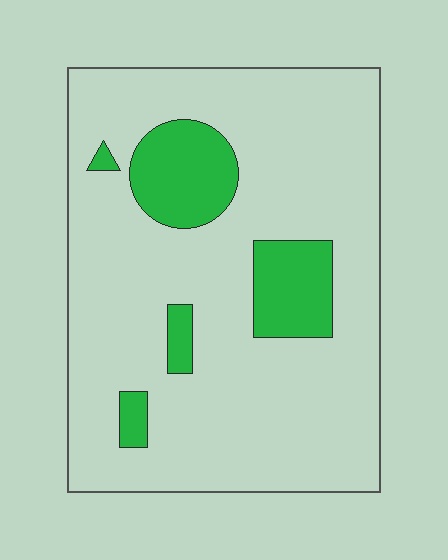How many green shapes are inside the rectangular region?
5.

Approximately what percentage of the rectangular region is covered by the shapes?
Approximately 15%.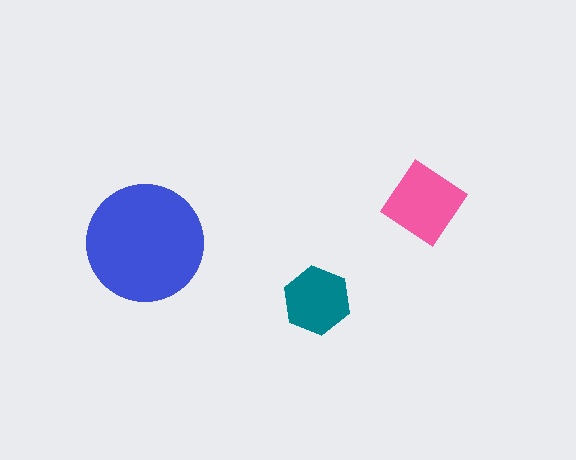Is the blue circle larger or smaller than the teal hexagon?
Larger.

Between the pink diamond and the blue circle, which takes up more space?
The blue circle.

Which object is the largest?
The blue circle.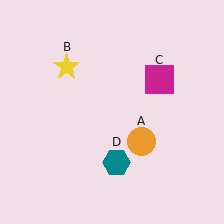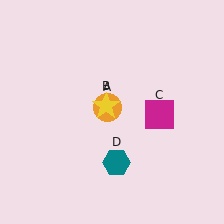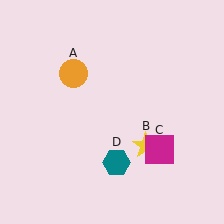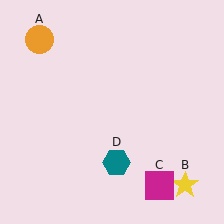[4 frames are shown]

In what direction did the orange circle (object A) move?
The orange circle (object A) moved up and to the left.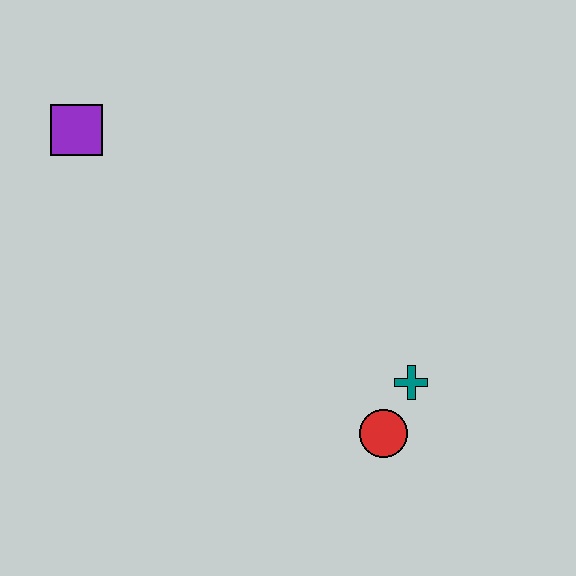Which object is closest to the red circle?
The teal cross is closest to the red circle.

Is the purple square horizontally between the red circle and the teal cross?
No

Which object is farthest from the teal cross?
The purple square is farthest from the teal cross.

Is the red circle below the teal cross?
Yes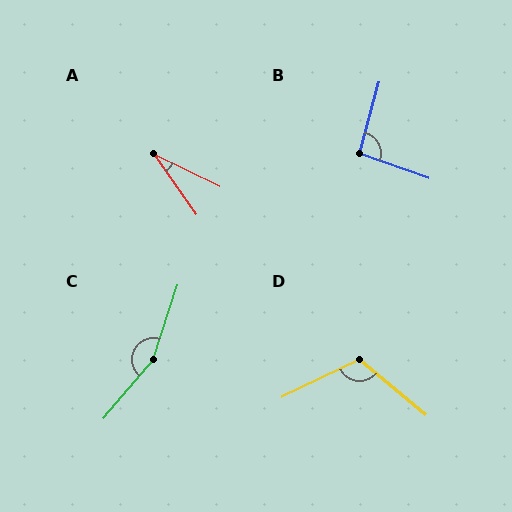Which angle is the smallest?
A, at approximately 29 degrees.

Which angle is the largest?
C, at approximately 158 degrees.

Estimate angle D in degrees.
Approximately 115 degrees.